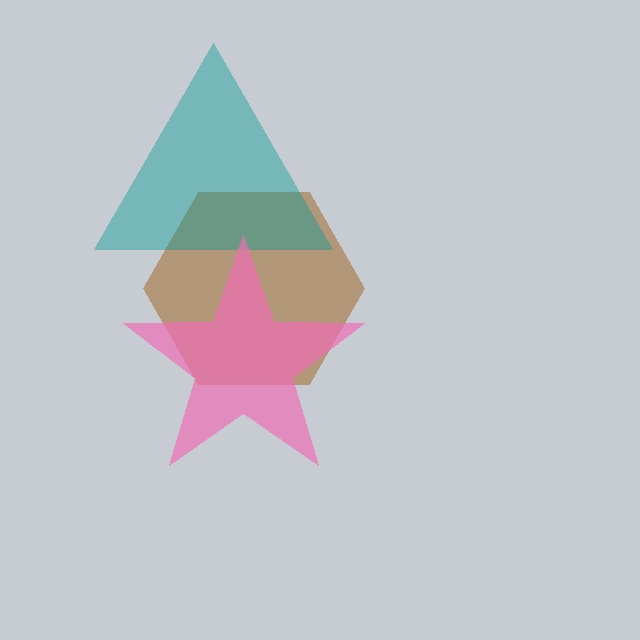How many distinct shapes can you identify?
There are 3 distinct shapes: a brown hexagon, a teal triangle, a pink star.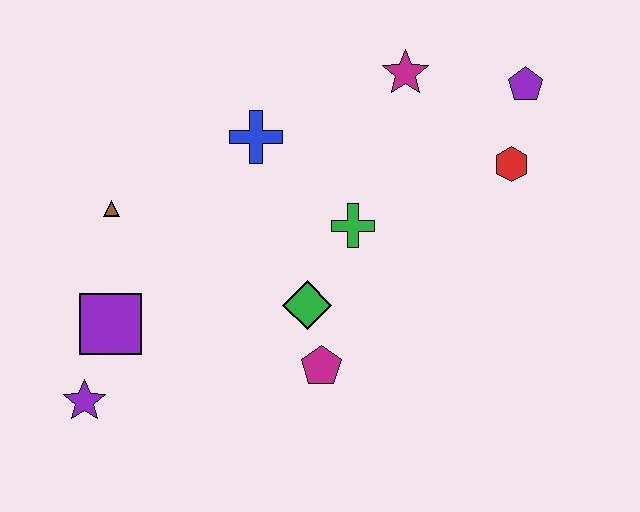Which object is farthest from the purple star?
The purple pentagon is farthest from the purple star.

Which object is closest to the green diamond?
The magenta pentagon is closest to the green diamond.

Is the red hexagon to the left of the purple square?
No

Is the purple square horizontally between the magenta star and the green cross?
No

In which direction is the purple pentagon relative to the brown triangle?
The purple pentagon is to the right of the brown triangle.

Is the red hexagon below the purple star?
No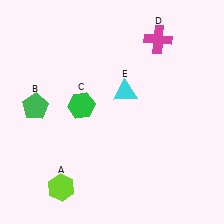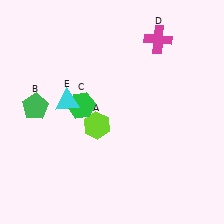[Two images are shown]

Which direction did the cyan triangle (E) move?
The cyan triangle (E) moved left.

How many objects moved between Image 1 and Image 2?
2 objects moved between the two images.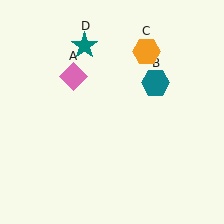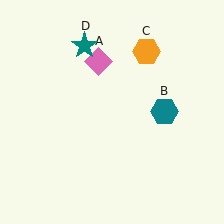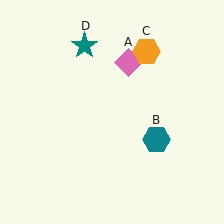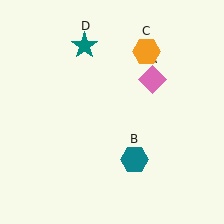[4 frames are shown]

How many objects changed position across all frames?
2 objects changed position: pink diamond (object A), teal hexagon (object B).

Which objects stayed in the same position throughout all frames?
Orange hexagon (object C) and teal star (object D) remained stationary.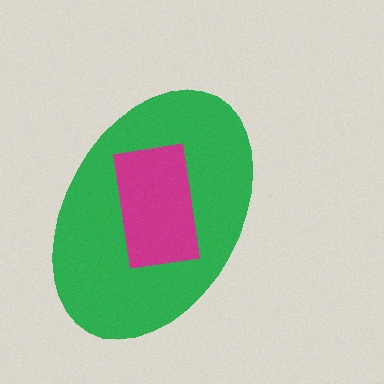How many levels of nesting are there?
2.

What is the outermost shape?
The green ellipse.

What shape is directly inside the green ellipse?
The magenta rectangle.